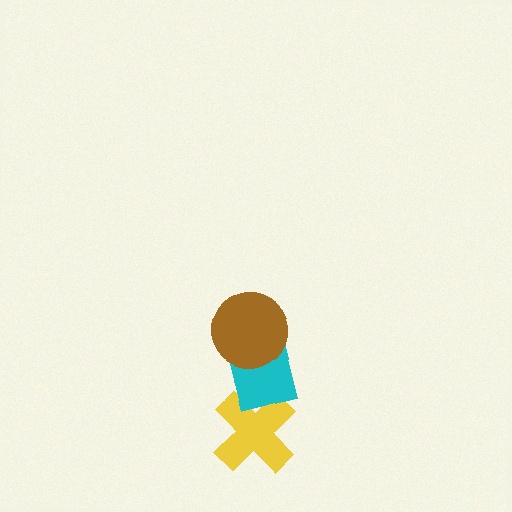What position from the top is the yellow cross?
The yellow cross is 3rd from the top.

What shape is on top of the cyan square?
The brown circle is on top of the cyan square.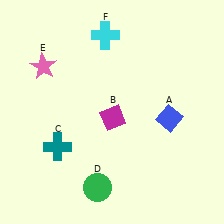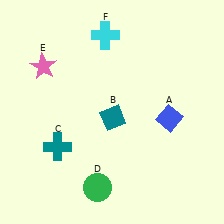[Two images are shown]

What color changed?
The diamond (B) changed from magenta in Image 1 to teal in Image 2.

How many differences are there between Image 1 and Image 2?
There is 1 difference between the two images.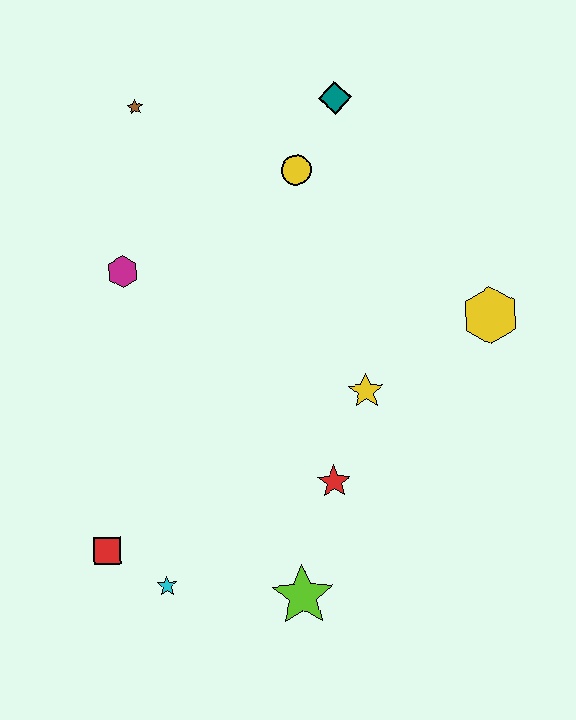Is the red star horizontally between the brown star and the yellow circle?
No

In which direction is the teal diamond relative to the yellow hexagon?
The teal diamond is above the yellow hexagon.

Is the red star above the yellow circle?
No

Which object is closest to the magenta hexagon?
The brown star is closest to the magenta hexagon.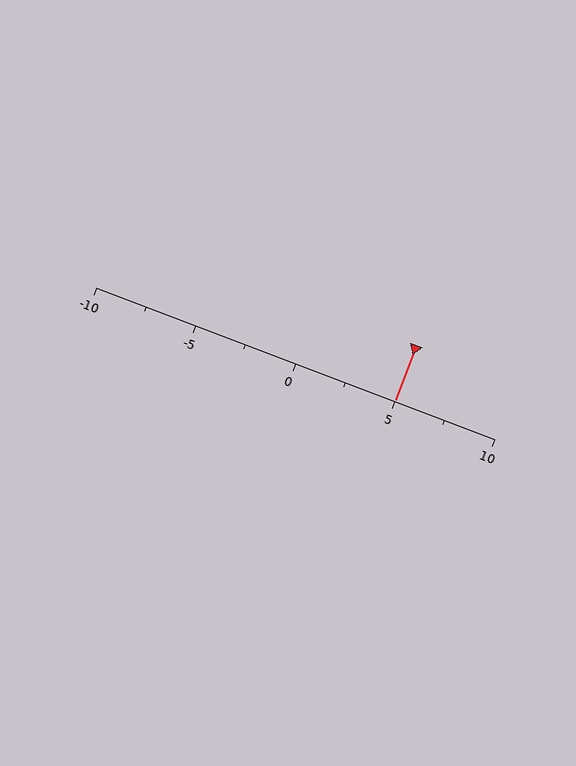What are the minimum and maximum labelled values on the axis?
The axis runs from -10 to 10.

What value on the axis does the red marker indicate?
The marker indicates approximately 5.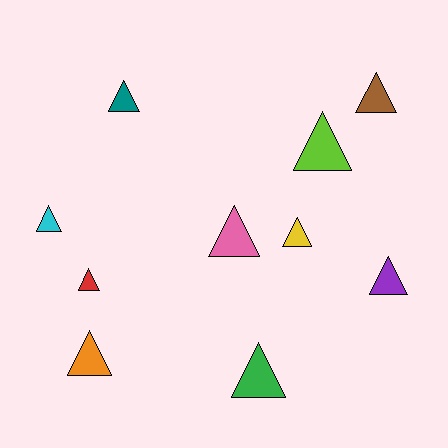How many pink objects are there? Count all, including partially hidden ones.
There is 1 pink object.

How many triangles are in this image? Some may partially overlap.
There are 10 triangles.